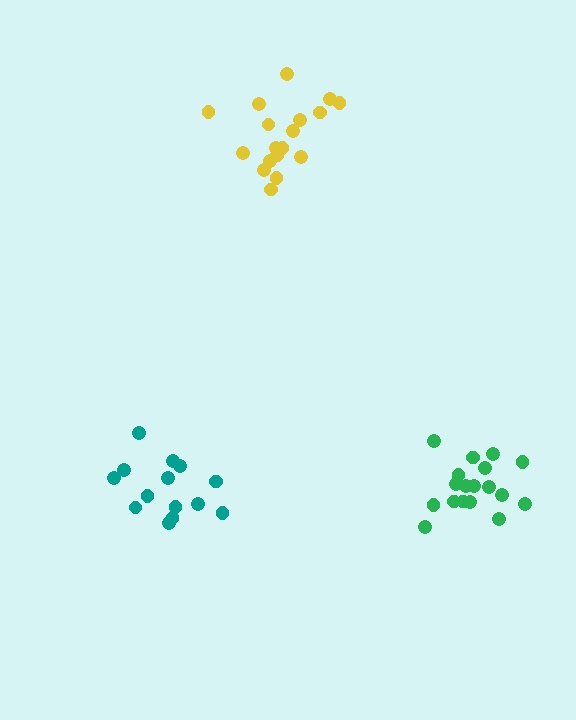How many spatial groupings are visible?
There are 3 spatial groupings.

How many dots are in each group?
Group 1: 14 dots, Group 2: 18 dots, Group 3: 18 dots (50 total).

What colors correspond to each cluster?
The clusters are colored: teal, green, yellow.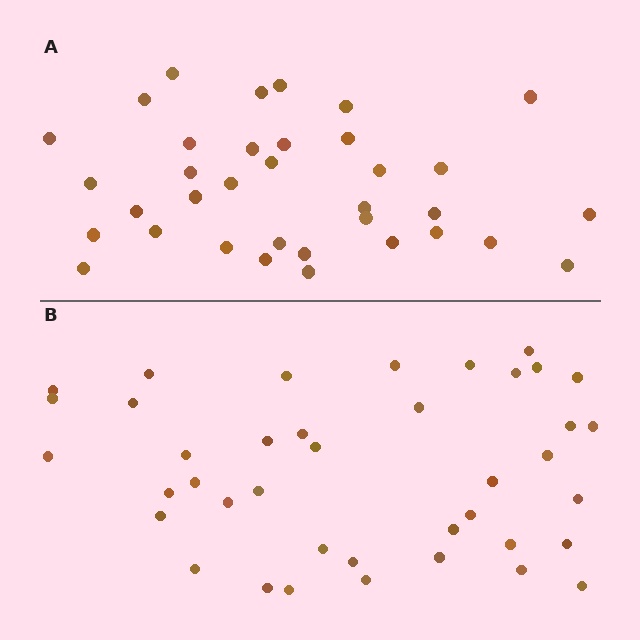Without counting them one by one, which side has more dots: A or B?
Region B (the bottom region) has more dots.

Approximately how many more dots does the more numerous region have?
Region B has about 5 more dots than region A.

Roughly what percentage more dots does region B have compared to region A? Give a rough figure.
About 15% more.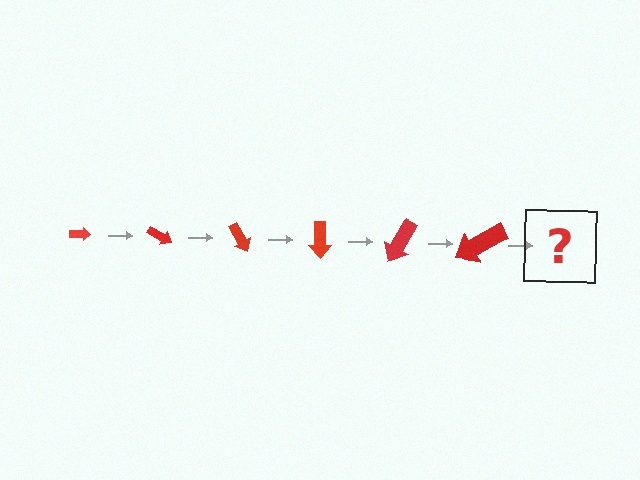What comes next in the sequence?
The next element should be an arrow, larger than the previous one and rotated 180 degrees from the start.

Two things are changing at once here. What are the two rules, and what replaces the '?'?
The two rules are that the arrow grows larger each step and it rotates 30 degrees each step. The '?' should be an arrow, larger than the previous one and rotated 180 degrees from the start.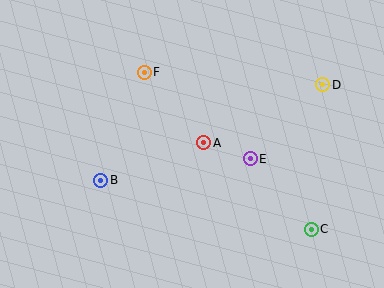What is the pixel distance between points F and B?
The distance between F and B is 116 pixels.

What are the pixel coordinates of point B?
Point B is at (101, 180).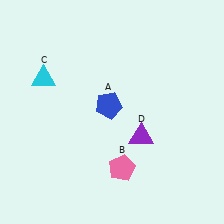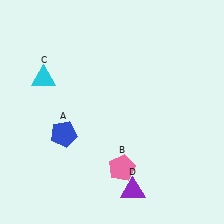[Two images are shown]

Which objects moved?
The objects that moved are: the blue pentagon (A), the purple triangle (D).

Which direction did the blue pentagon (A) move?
The blue pentagon (A) moved left.